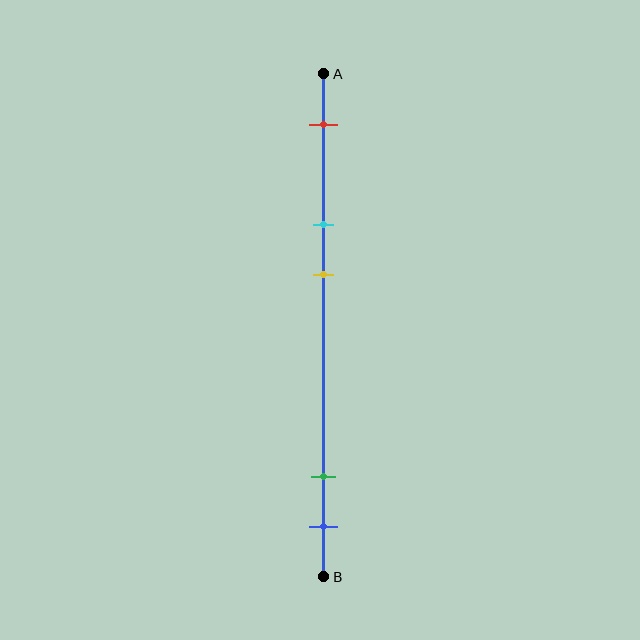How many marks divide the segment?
There are 5 marks dividing the segment.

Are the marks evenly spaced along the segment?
No, the marks are not evenly spaced.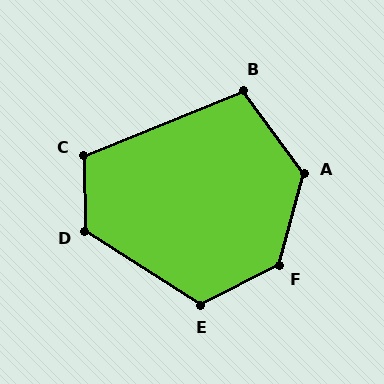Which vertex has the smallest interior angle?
B, at approximately 104 degrees.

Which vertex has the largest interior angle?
F, at approximately 132 degrees.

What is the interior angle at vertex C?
Approximately 111 degrees (obtuse).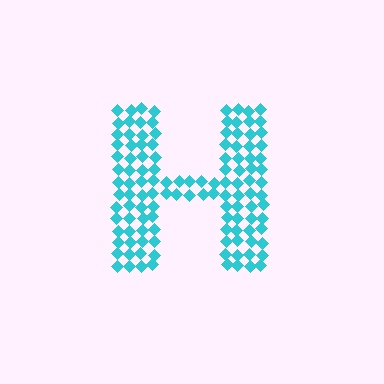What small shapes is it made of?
It is made of small diamonds.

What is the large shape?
The large shape is the letter H.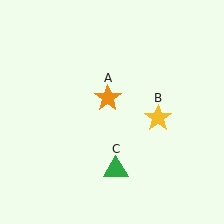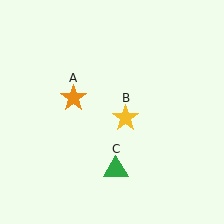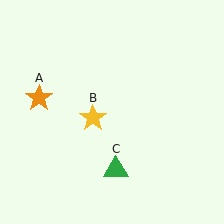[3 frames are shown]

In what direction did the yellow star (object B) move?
The yellow star (object B) moved left.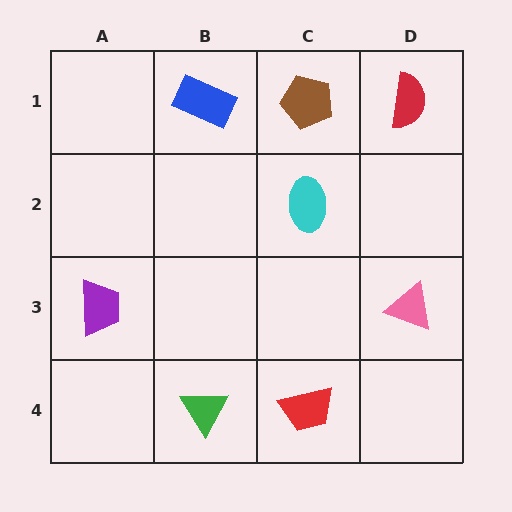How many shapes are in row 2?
1 shape.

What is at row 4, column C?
A red trapezoid.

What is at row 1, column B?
A blue rectangle.